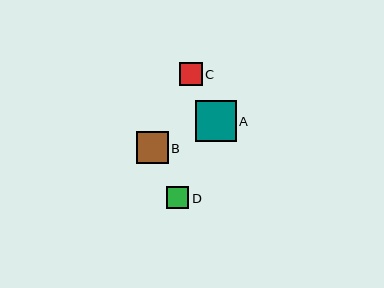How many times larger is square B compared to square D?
Square B is approximately 1.4 times the size of square D.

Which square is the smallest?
Square D is the smallest with a size of approximately 22 pixels.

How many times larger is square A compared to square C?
Square A is approximately 1.8 times the size of square C.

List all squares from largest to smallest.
From largest to smallest: A, B, C, D.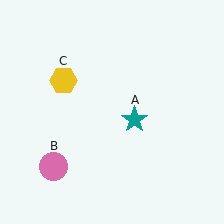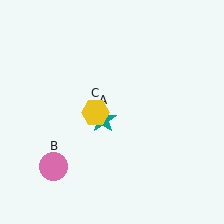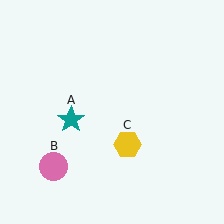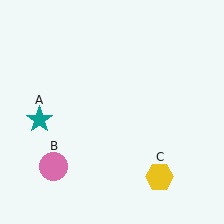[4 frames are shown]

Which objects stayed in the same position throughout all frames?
Pink circle (object B) remained stationary.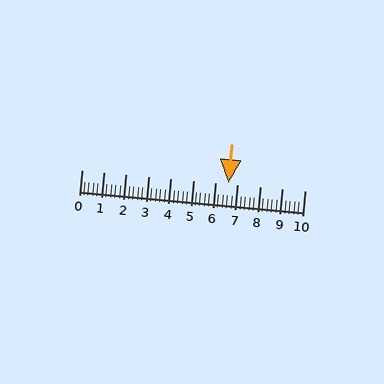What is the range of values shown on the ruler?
The ruler shows values from 0 to 10.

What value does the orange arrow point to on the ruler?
The orange arrow points to approximately 6.6.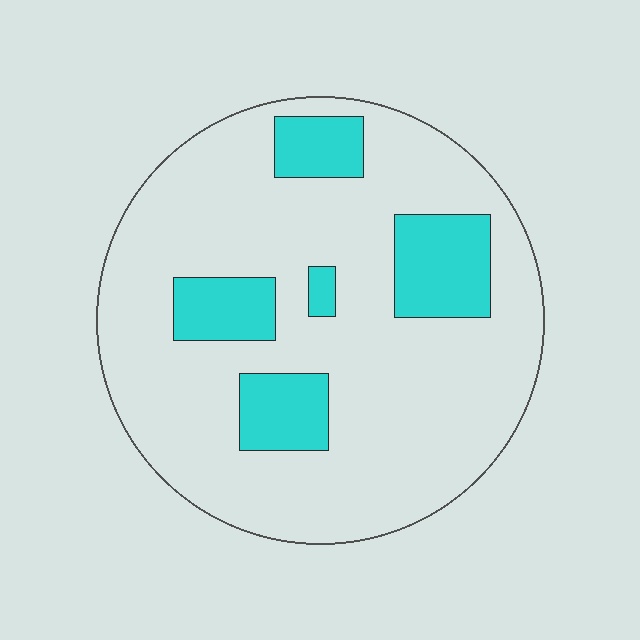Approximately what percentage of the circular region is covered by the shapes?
Approximately 20%.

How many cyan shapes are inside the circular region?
5.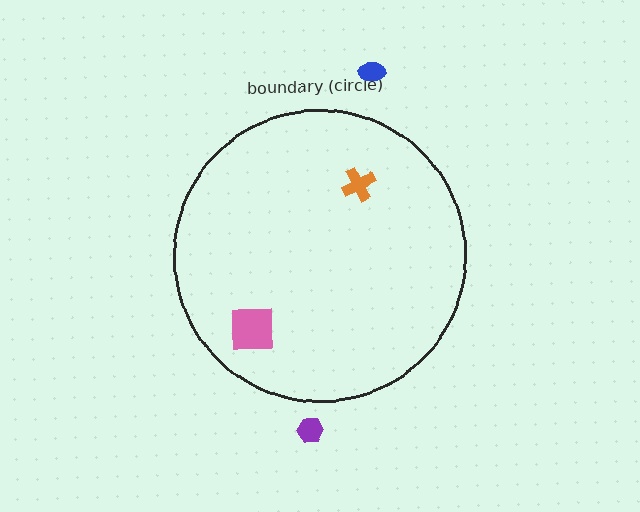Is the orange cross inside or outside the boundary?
Inside.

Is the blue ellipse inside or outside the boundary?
Outside.